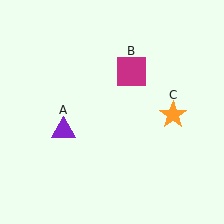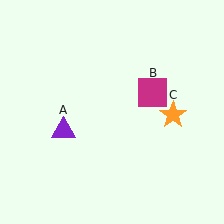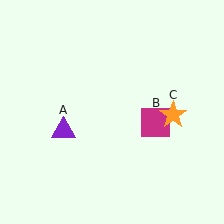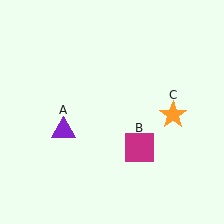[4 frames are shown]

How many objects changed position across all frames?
1 object changed position: magenta square (object B).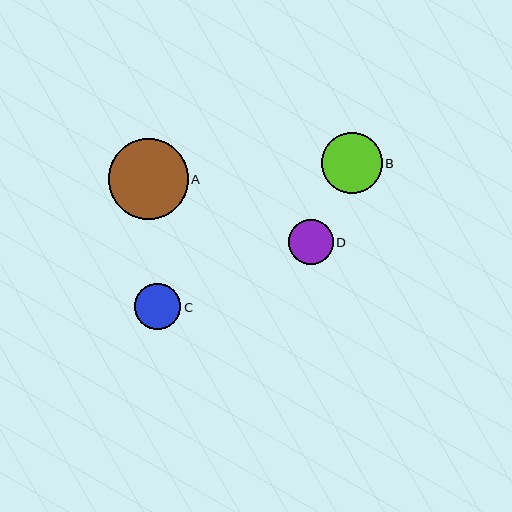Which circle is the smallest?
Circle D is the smallest with a size of approximately 45 pixels.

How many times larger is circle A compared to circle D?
Circle A is approximately 1.8 times the size of circle D.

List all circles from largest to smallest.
From largest to smallest: A, B, C, D.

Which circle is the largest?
Circle A is the largest with a size of approximately 80 pixels.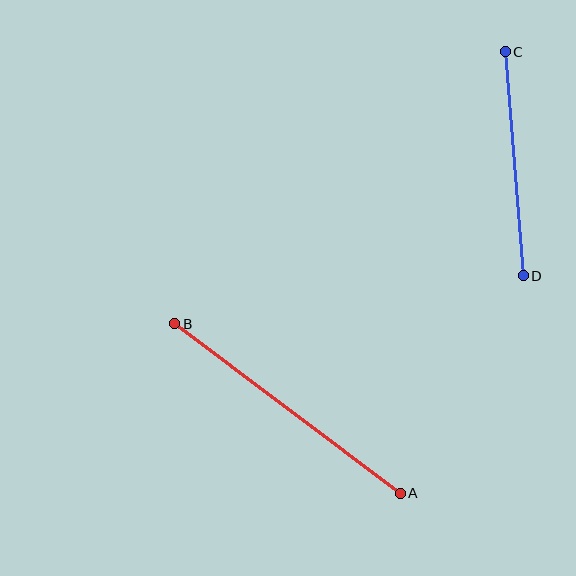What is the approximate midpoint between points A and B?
The midpoint is at approximately (288, 408) pixels.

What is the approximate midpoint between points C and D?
The midpoint is at approximately (514, 164) pixels.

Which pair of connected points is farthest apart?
Points A and B are farthest apart.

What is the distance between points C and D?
The distance is approximately 225 pixels.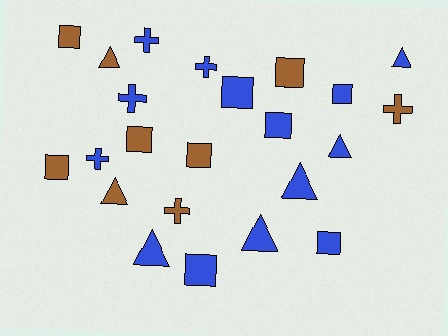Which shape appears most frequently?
Square, with 10 objects.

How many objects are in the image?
There are 23 objects.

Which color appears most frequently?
Blue, with 14 objects.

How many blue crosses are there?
There are 4 blue crosses.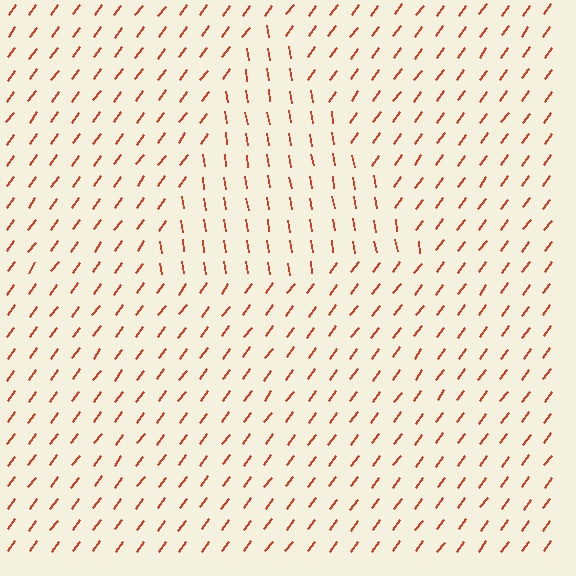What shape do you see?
I see a triangle.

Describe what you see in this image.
The image is filled with small red line segments. A triangle region in the image has lines oriented differently from the surrounding lines, creating a visible texture boundary.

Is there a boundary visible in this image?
Yes, there is a texture boundary formed by a change in line orientation.